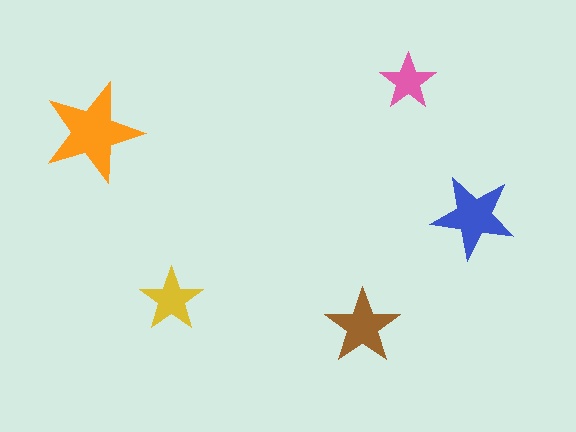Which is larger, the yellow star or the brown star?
The brown one.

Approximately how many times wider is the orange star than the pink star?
About 2 times wider.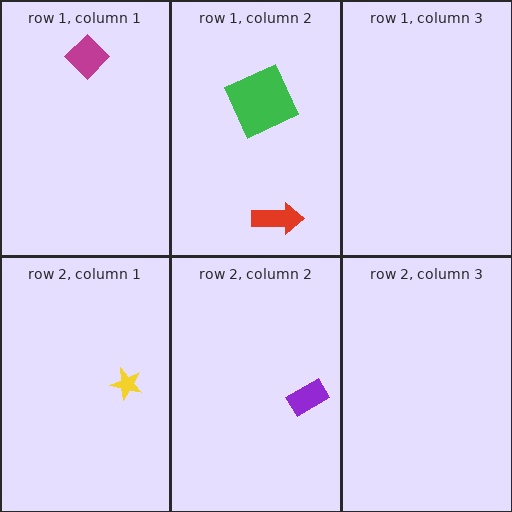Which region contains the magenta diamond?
The row 1, column 1 region.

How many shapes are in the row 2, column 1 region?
1.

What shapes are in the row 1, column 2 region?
The green square, the red arrow.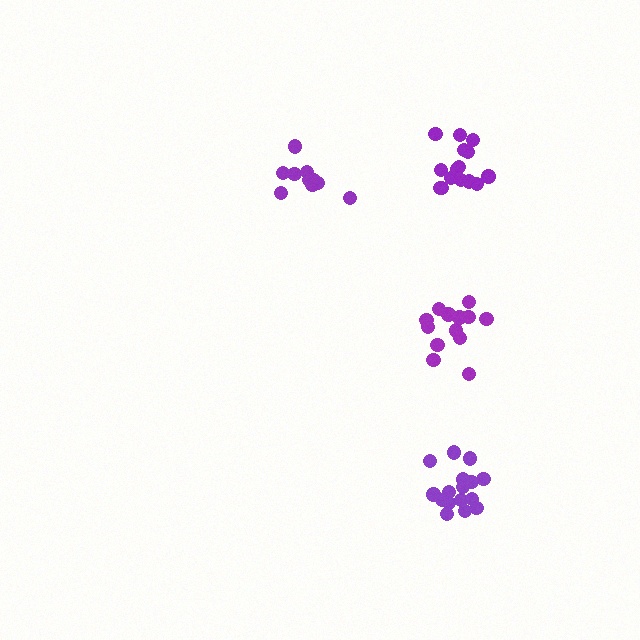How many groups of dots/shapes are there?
There are 4 groups.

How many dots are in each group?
Group 1: 16 dots, Group 2: 13 dots, Group 3: 17 dots, Group 4: 11 dots (57 total).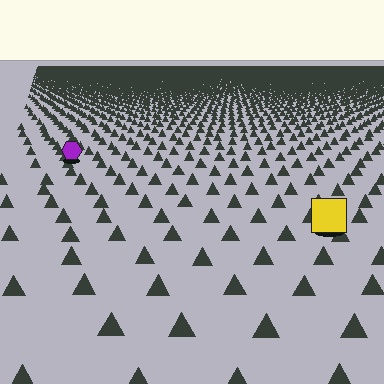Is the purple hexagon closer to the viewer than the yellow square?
No. The yellow square is closer — you can tell from the texture gradient: the ground texture is coarser near it.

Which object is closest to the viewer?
The yellow square is closest. The texture marks near it are larger and more spread out.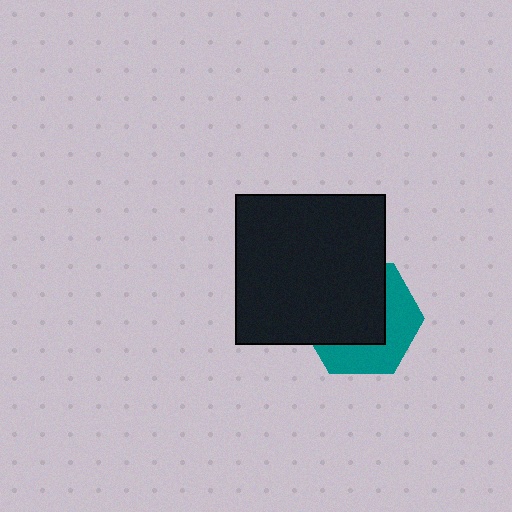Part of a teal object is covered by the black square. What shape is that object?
It is a hexagon.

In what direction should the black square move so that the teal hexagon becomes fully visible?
The black square should move toward the upper-left. That is the shortest direction to clear the overlap and leave the teal hexagon fully visible.